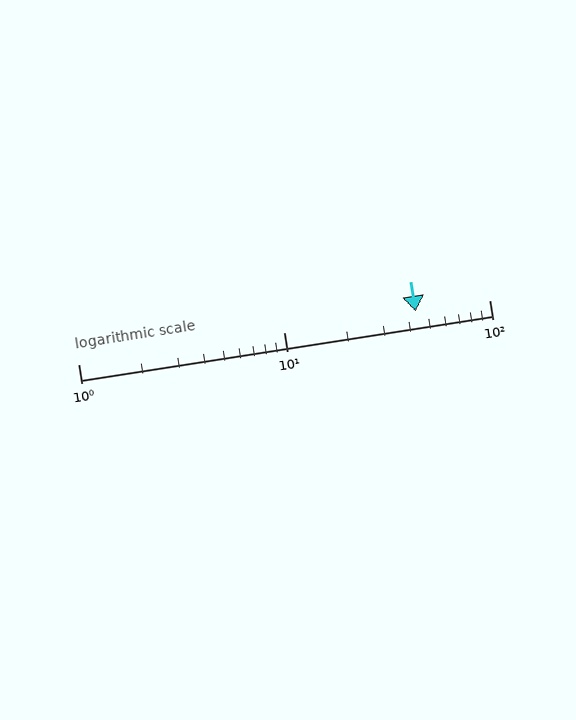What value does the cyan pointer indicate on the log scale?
The pointer indicates approximately 44.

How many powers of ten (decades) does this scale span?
The scale spans 2 decades, from 1 to 100.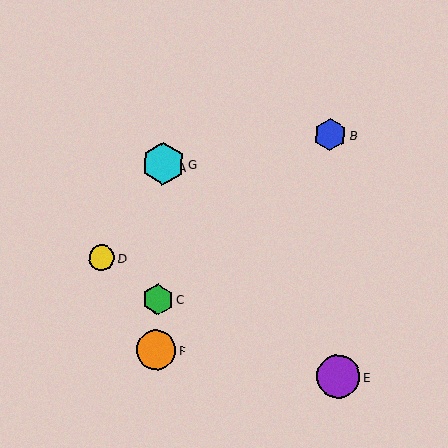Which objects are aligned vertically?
Objects A, C, F, G are aligned vertically.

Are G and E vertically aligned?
No, G is at x≈163 and E is at x≈338.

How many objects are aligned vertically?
4 objects (A, C, F, G) are aligned vertically.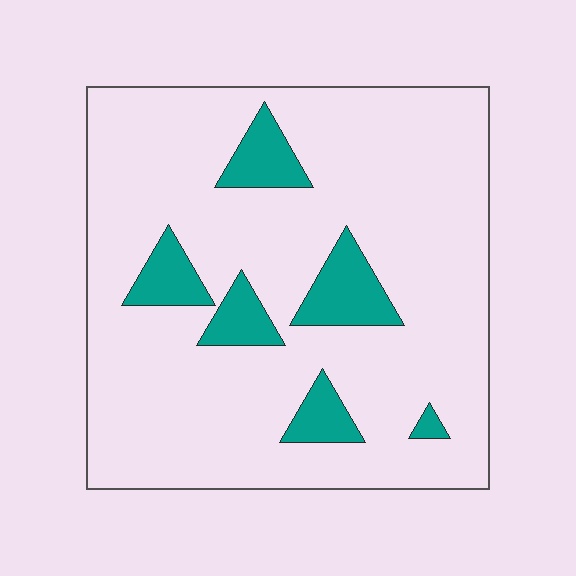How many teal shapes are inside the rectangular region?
6.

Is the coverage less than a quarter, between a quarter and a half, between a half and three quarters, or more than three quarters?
Less than a quarter.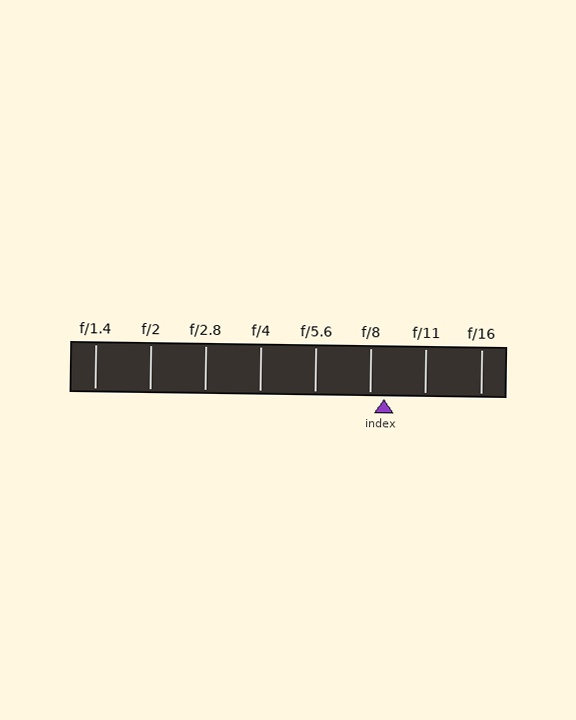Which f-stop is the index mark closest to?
The index mark is closest to f/8.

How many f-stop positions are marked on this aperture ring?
There are 8 f-stop positions marked.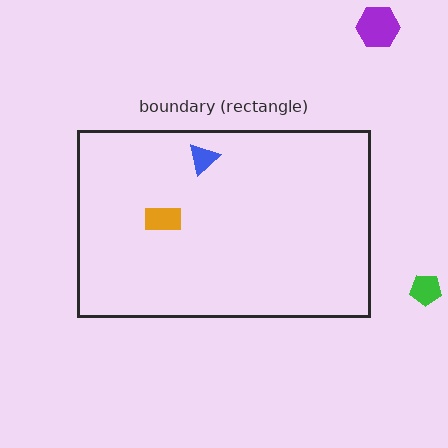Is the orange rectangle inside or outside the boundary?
Inside.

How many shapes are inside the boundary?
2 inside, 2 outside.